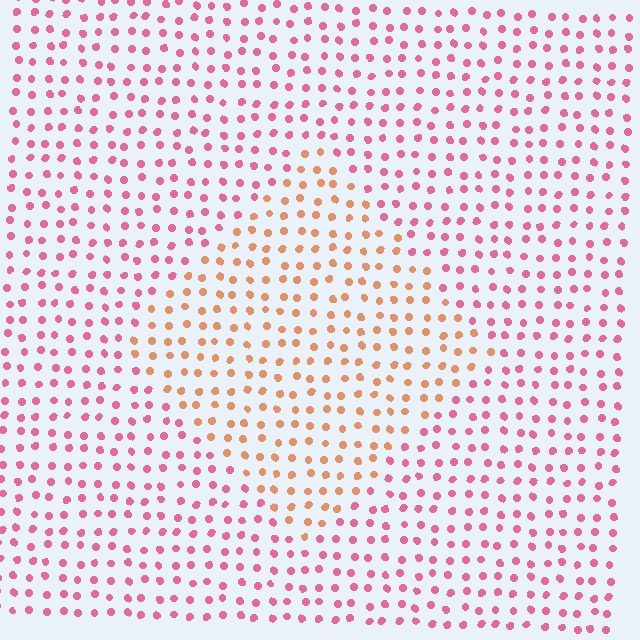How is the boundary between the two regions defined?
The boundary is defined purely by a slight shift in hue (about 45 degrees). Spacing, size, and orientation are identical on both sides.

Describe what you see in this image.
The image is filled with small pink elements in a uniform arrangement. A diamond-shaped region is visible where the elements are tinted to a slightly different hue, forming a subtle color boundary.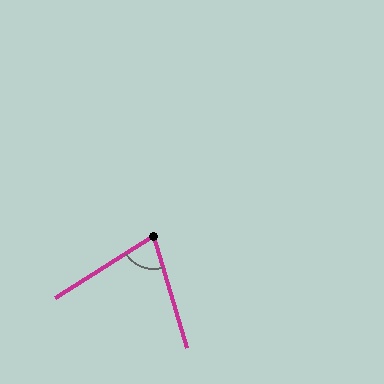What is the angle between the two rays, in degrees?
Approximately 74 degrees.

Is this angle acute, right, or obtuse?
It is acute.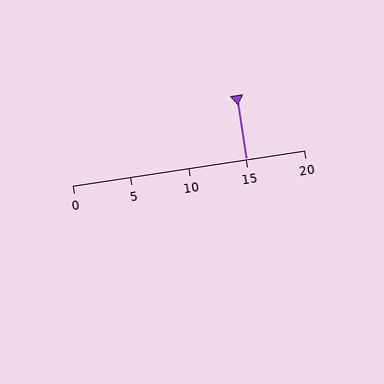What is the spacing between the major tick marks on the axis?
The major ticks are spaced 5 apart.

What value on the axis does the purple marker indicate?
The marker indicates approximately 15.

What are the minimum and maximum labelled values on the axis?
The axis runs from 0 to 20.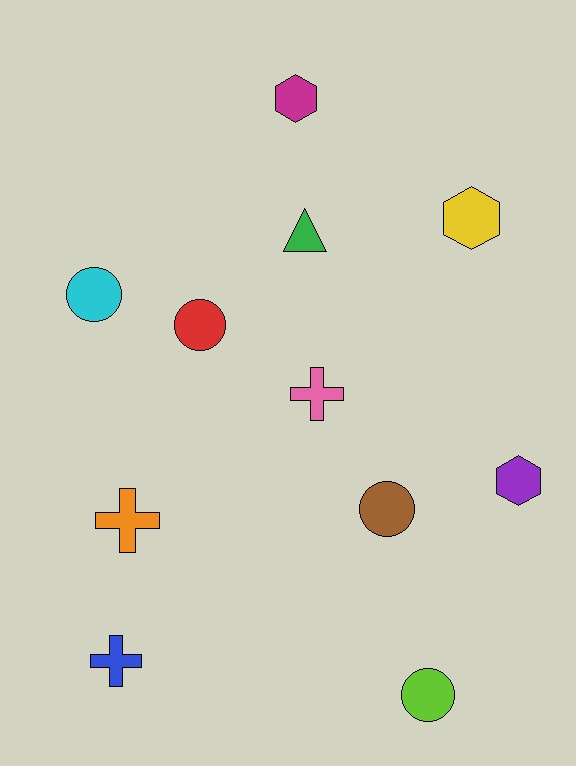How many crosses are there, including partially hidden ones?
There are 3 crosses.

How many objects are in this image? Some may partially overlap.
There are 11 objects.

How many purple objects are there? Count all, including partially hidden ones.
There is 1 purple object.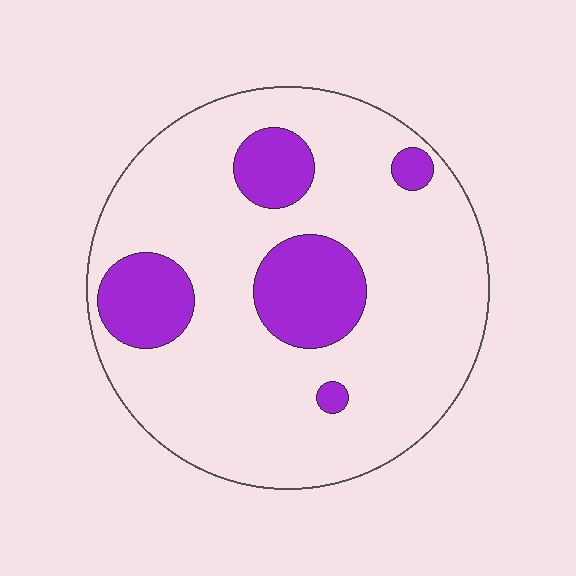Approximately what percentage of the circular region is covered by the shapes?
Approximately 20%.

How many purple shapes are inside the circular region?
5.